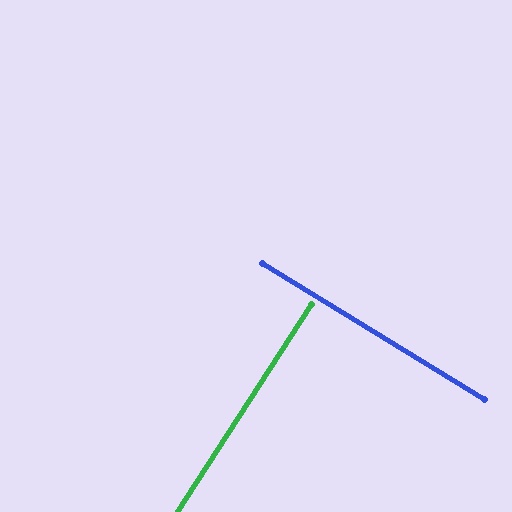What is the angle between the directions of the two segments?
Approximately 89 degrees.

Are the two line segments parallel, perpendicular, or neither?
Perpendicular — they meet at approximately 89°.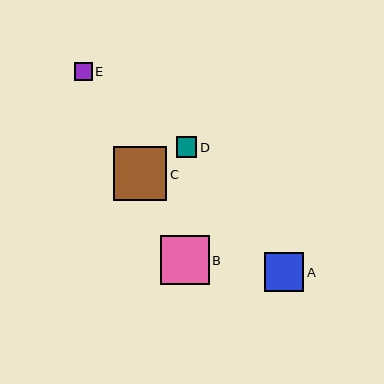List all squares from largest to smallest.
From largest to smallest: C, B, A, D, E.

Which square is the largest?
Square C is the largest with a size of approximately 53 pixels.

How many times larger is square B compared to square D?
Square B is approximately 2.4 times the size of square D.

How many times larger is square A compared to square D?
Square A is approximately 1.9 times the size of square D.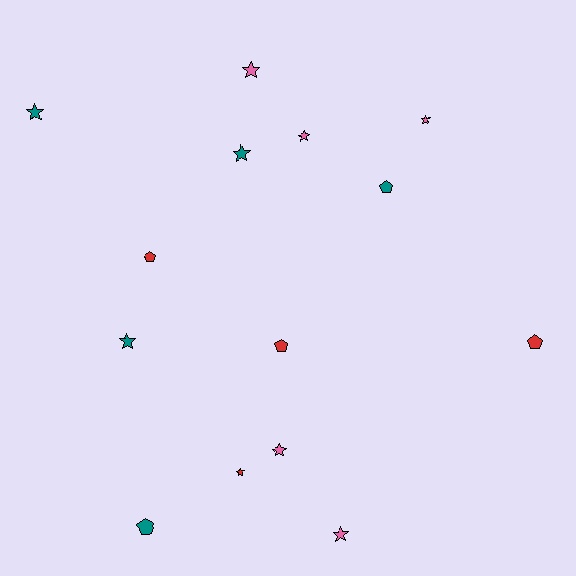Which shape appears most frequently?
Star, with 9 objects.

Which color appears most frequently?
Pink, with 5 objects.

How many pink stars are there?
There are 5 pink stars.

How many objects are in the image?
There are 14 objects.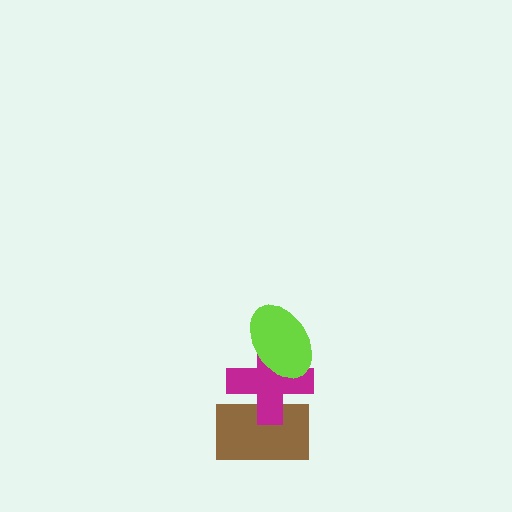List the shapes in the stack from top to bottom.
From top to bottom: the lime ellipse, the magenta cross, the brown rectangle.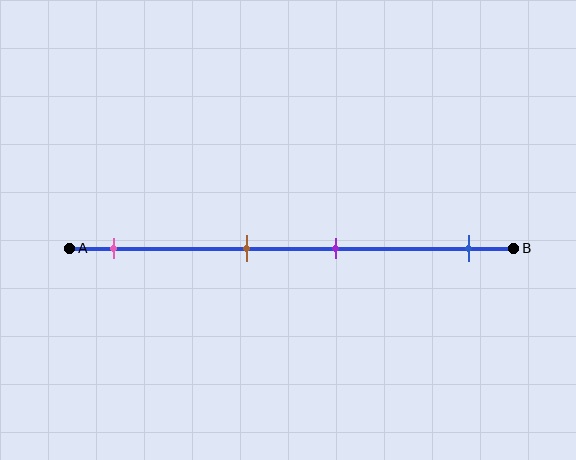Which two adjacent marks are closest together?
The brown and purple marks are the closest adjacent pair.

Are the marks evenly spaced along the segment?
No, the marks are not evenly spaced.